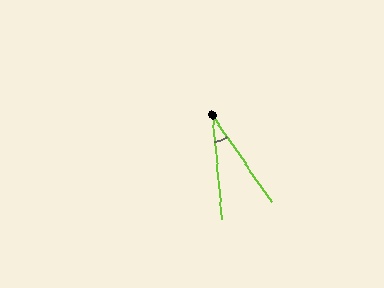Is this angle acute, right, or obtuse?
It is acute.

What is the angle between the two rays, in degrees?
Approximately 29 degrees.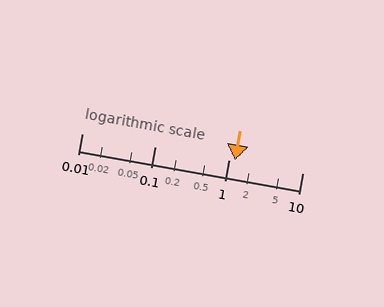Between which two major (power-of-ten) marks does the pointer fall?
The pointer is between 1 and 10.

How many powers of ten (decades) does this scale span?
The scale spans 3 decades, from 0.01 to 10.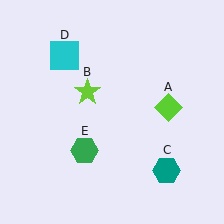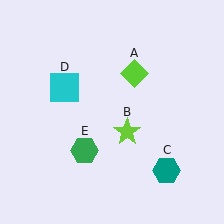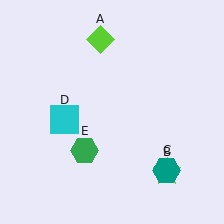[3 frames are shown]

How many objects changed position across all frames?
3 objects changed position: lime diamond (object A), lime star (object B), cyan square (object D).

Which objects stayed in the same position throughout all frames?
Teal hexagon (object C) and green hexagon (object E) remained stationary.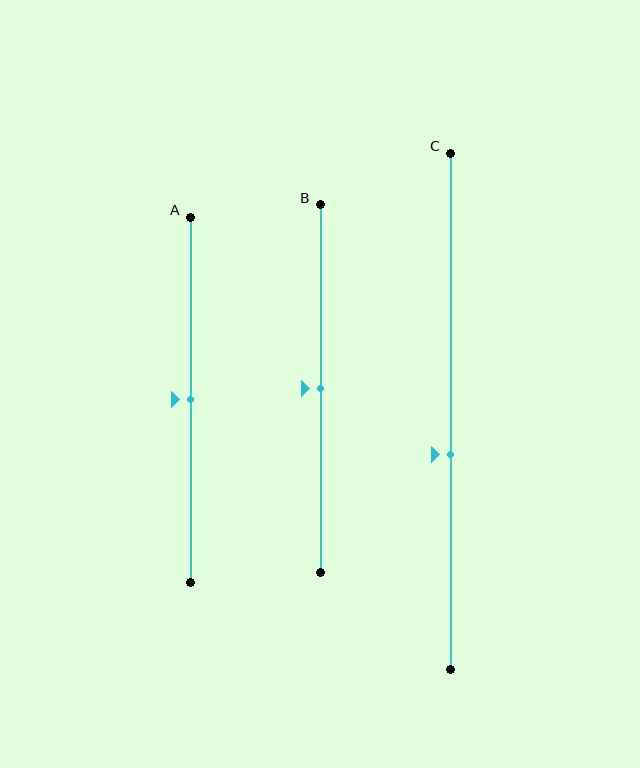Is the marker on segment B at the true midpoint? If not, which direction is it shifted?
Yes, the marker on segment B is at the true midpoint.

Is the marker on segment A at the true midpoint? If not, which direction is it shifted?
Yes, the marker on segment A is at the true midpoint.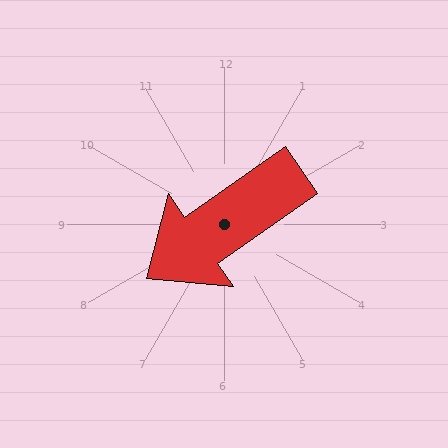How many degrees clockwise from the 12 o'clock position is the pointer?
Approximately 235 degrees.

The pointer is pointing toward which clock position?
Roughly 8 o'clock.